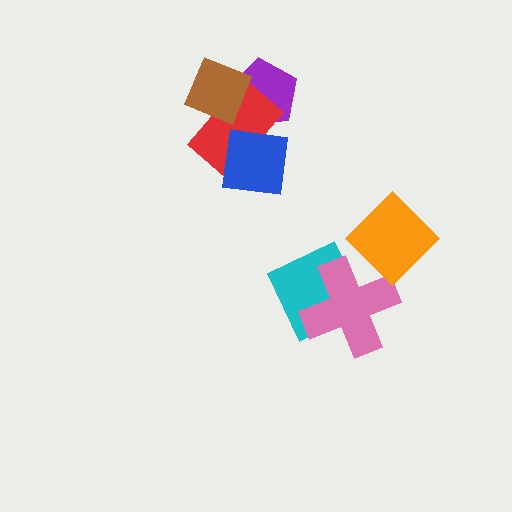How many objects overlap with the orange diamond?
1 object overlaps with the orange diamond.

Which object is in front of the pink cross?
The orange diamond is in front of the pink cross.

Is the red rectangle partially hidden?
Yes, it is partially covered by another shape.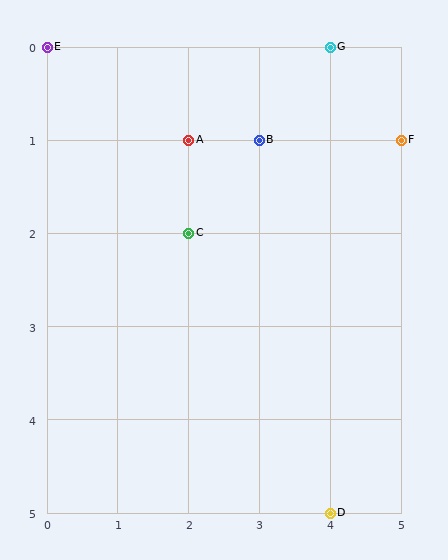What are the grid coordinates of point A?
Point A is at grid coordinates (2, 1).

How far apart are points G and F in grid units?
Points G and F are 1 column and 1 row apart (about 1.4 grid units diagonally).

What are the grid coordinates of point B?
Point B is at grid coordinates (3, 1).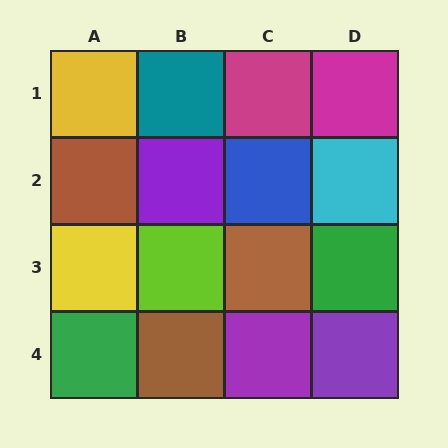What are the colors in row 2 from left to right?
Brown, purple, blue, cyan.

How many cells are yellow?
2 cells are yellow.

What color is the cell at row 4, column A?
Green.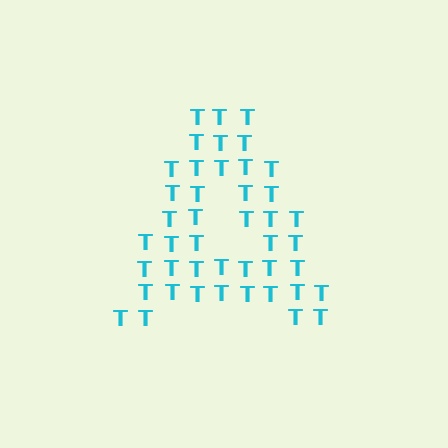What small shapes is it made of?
It is made of small letter T's.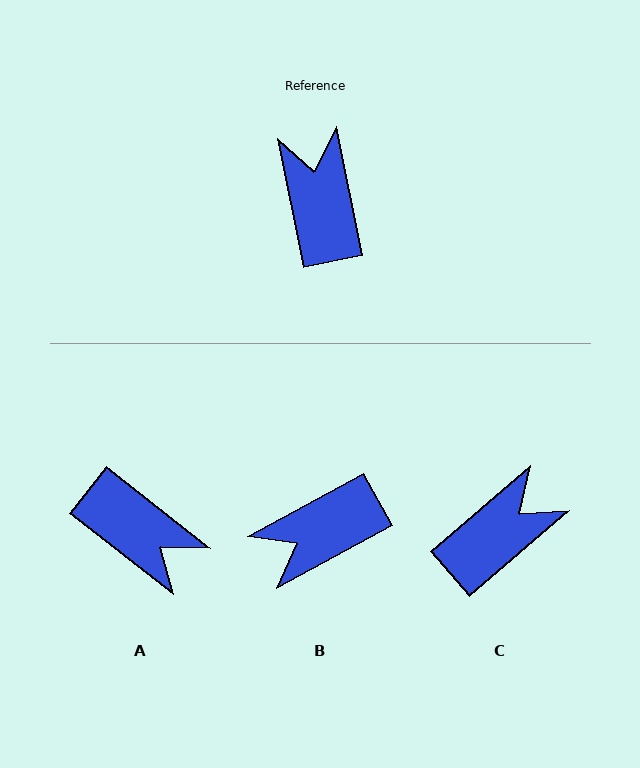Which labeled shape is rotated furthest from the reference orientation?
A, about 139 degrees away.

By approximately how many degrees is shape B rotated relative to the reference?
Approximately 107 degrees counter-clockwise.